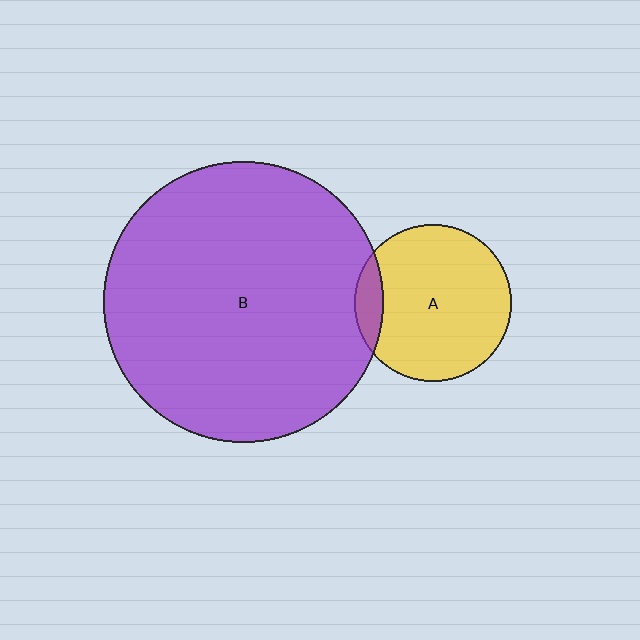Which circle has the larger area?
Circle B (purple).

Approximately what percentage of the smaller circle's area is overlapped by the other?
Approximately 10%.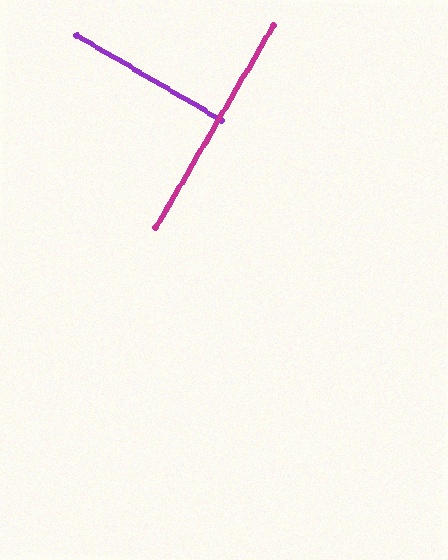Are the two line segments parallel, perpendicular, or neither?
Perpendicular — they meet at approximately 90°.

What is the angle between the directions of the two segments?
Approximately 90 degrees.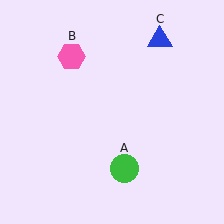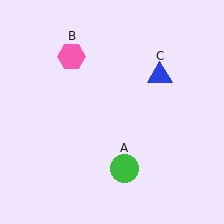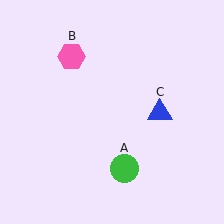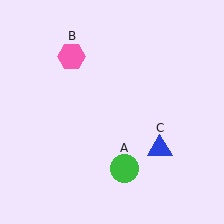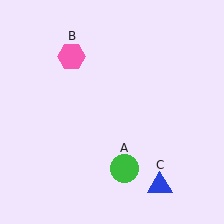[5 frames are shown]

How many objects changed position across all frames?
1 object changed position: blue triangle (object C).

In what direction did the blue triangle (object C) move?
The blue triangle (object C) moved down.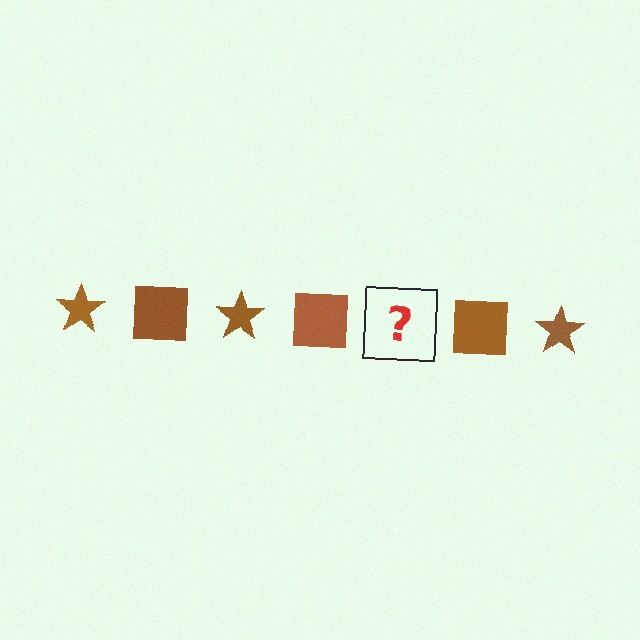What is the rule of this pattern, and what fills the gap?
The rule is that the pattern cycles through star, square shapes in brown. The gap should be filled with a brown star.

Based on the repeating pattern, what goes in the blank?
The blank should be a brown star.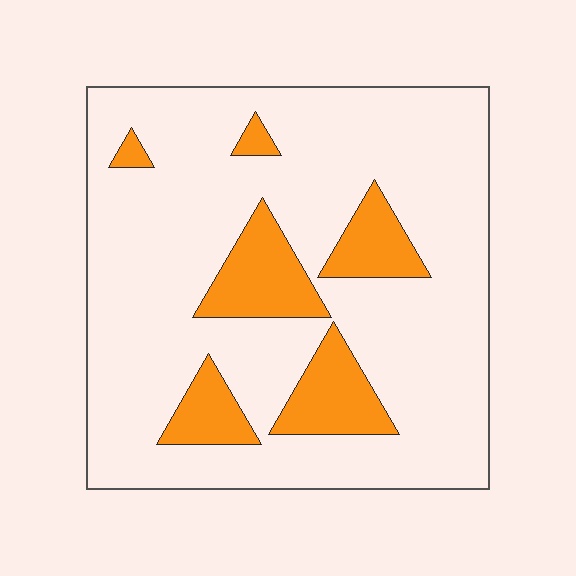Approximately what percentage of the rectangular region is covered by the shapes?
Approximately 20%.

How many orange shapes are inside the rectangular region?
6.